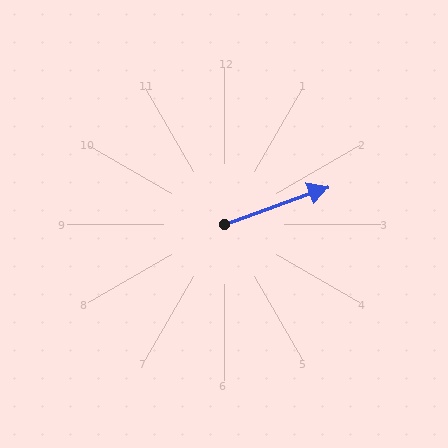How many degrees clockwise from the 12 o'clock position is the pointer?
Approximately 70 degrees.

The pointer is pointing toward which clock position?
Roughly 2 o'clock.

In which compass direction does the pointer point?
East.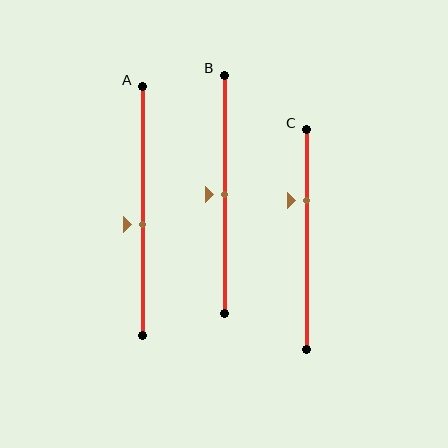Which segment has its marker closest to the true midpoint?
Segment B has its marker closest to the true midpoint.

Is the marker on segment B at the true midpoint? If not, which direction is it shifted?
Yes, the marker on segment B is at the true midpoint.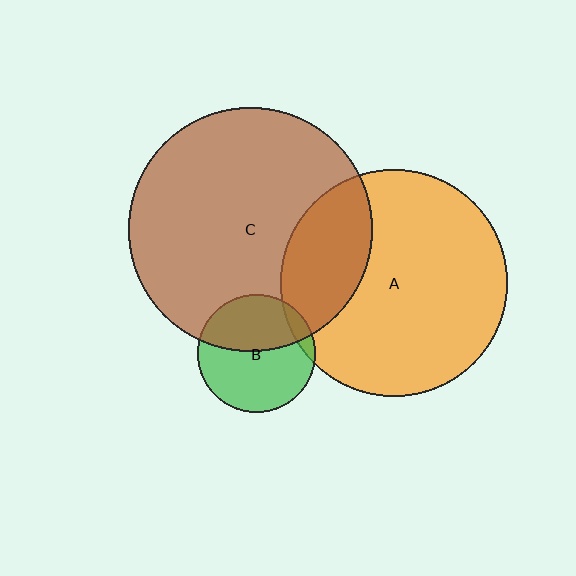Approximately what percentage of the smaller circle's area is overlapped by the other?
Approximately 10%.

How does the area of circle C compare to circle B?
Approximately 4.3 times.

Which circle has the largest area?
Circle C (brown).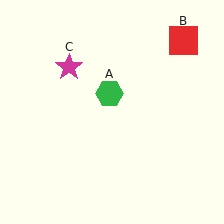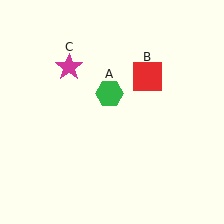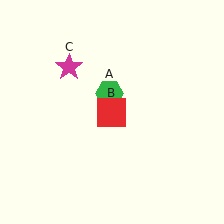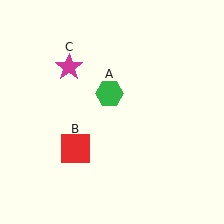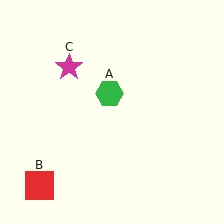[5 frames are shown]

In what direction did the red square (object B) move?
The red square (object B) moved down and to the left.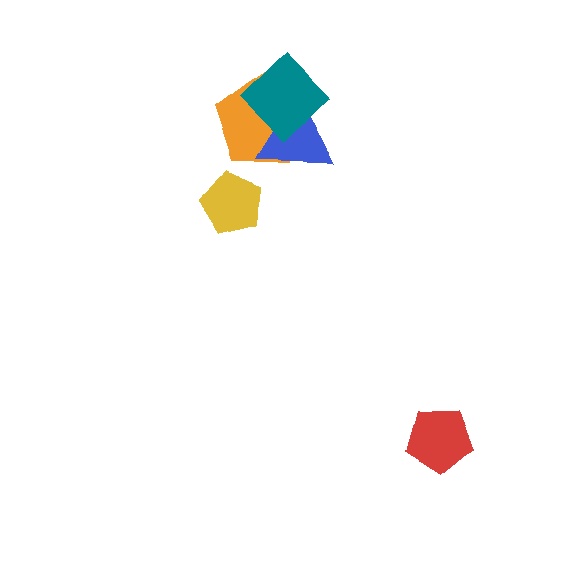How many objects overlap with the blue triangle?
2 objects overlap with the blue triangle.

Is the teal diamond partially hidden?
No, no other shape covers it.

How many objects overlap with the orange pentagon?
2 objects overlap with the orange pentagon.